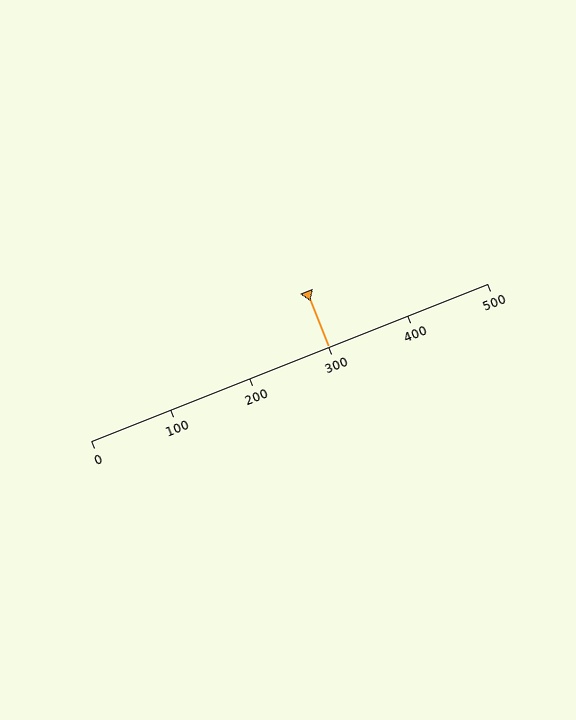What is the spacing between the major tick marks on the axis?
The major ticks are spaced 100 apart.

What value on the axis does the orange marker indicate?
The marker indicates approximately 300.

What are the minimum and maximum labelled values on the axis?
The axis runs from 0 to 500.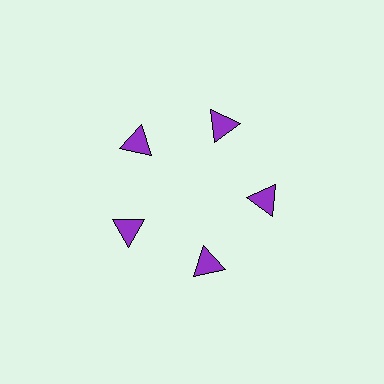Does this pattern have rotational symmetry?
Yes, this pattern has 5-fold rotational symmetry. It looks the same after rotating 72 degrees around the center.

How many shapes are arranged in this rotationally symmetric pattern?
There are 5 shapes, arranged in 5 groups of 1.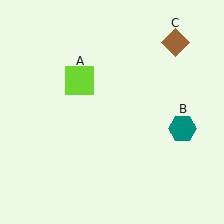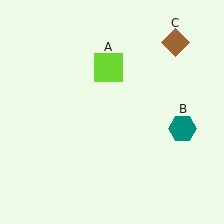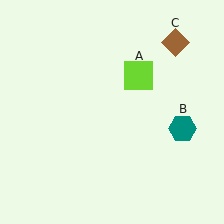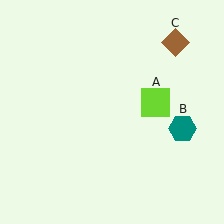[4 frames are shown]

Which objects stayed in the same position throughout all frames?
Teal hexagon (object B) and brown diamond (object C) remained stationary.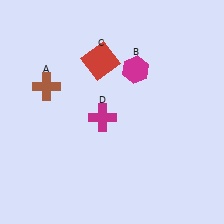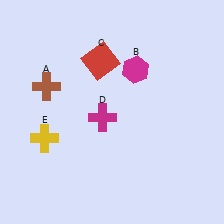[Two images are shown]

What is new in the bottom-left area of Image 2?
A yellow cross (E) was added in the bottom-left area of Image 2.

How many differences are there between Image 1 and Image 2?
There is 1 difference between the two images.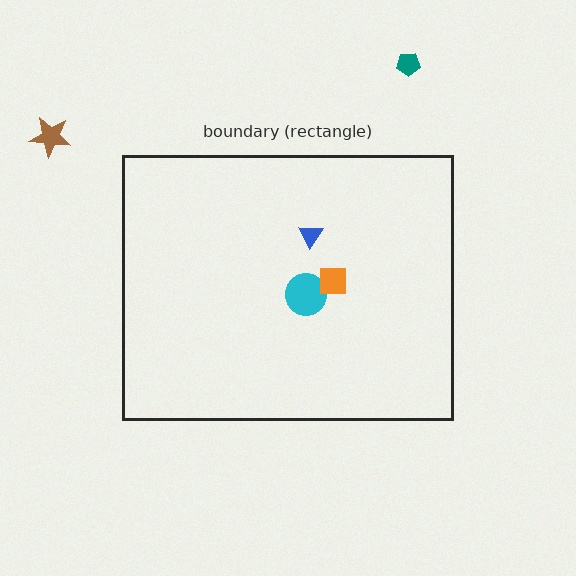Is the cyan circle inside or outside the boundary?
Inside.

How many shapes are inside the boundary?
3 inside, 2 outside.